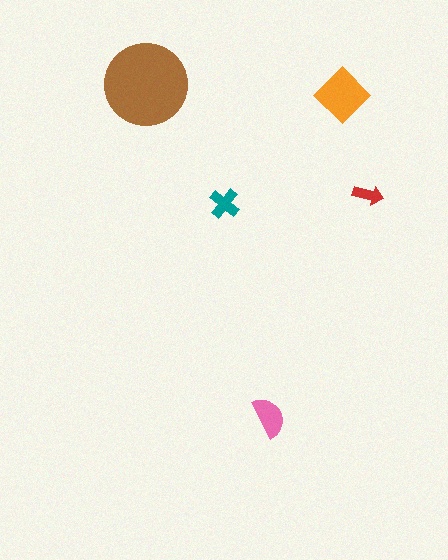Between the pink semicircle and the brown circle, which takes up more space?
The brown circle.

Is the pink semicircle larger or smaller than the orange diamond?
Smaller.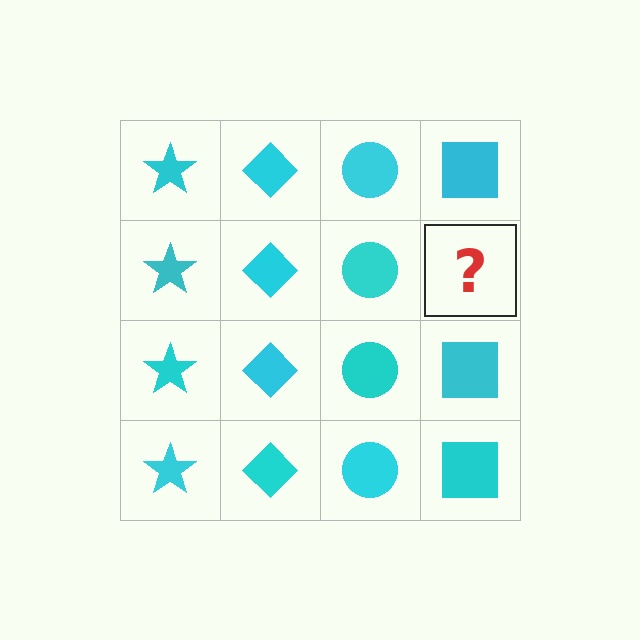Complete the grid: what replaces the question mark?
The question mark should be replaced with a cyan square.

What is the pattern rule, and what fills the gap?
The rule is that each column has a consistent shape. The gap should be filled with a cyan square.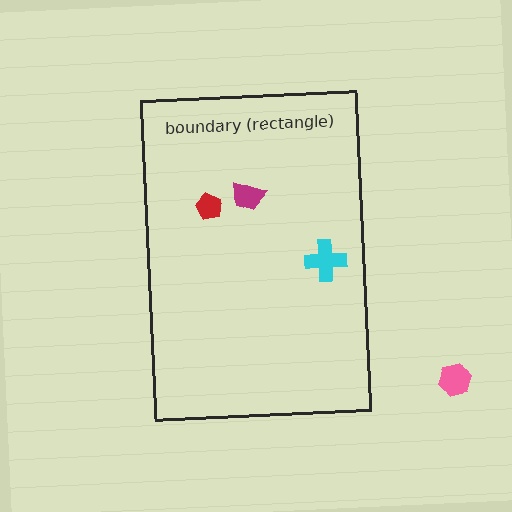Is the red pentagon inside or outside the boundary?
Inside.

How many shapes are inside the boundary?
3 inside, 1 outside.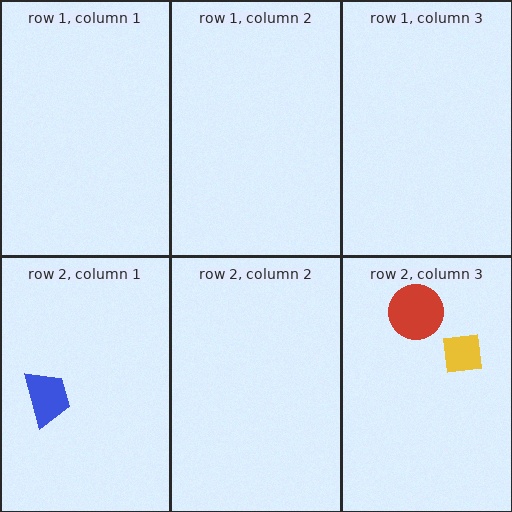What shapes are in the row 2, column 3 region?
The yellow square, the red circle.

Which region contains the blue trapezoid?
The row 2, column 1 region.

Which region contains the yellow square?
The row 2, column 3 region.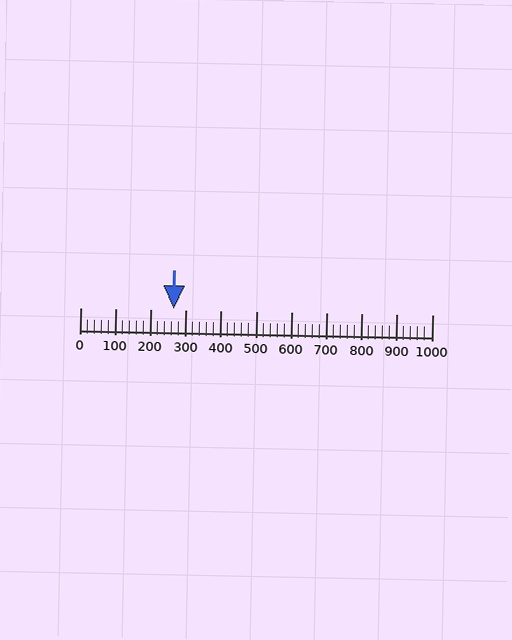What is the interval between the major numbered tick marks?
The major tick marks are spaced 100 units apart.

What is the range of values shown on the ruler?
The ruler shows values from 0 to 1000.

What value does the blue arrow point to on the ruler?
The blue arrow points to approximately 265.